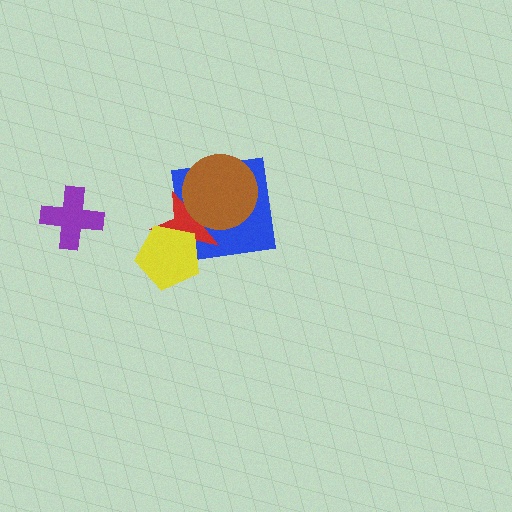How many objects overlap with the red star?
3 objects overlap with the red star.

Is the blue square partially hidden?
Yes, it is partially covered by another shape.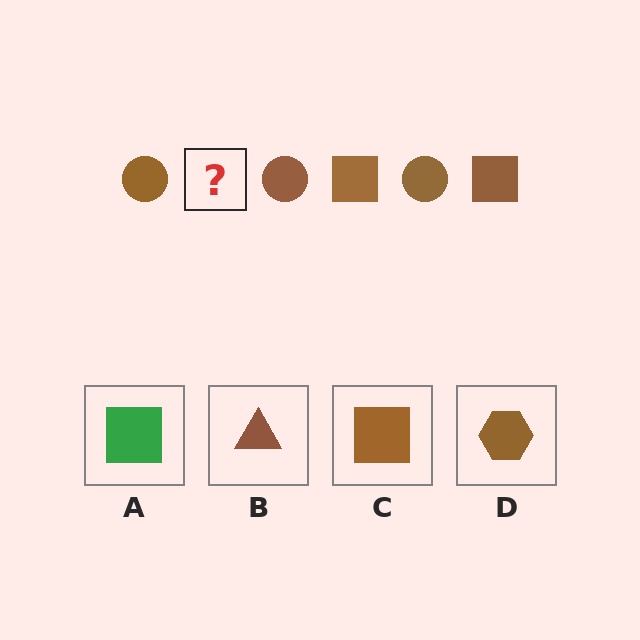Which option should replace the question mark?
Option C.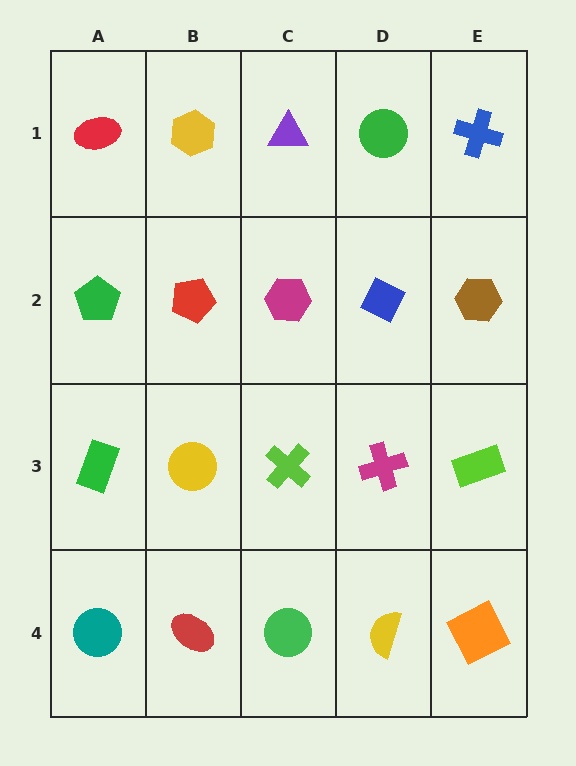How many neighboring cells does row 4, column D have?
3.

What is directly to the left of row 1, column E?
A green circle.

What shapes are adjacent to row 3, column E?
A brown hexagon (row 2, column E), an orange square (row 4, column E), a magenta cross (row 3, column D).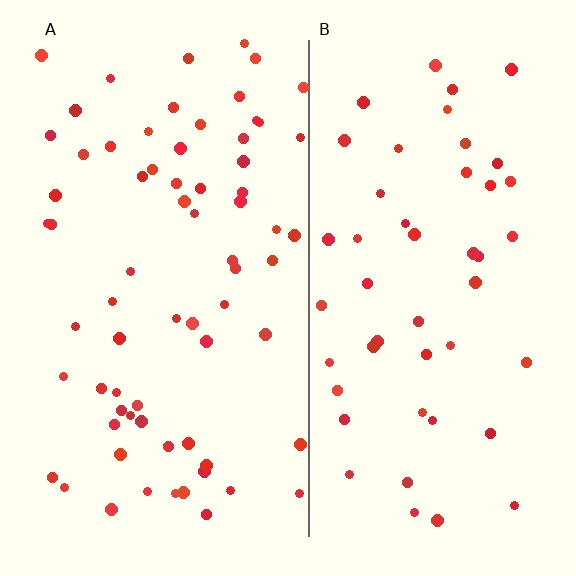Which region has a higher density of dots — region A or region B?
A (the left).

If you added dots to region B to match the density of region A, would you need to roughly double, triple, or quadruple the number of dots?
Approximately double.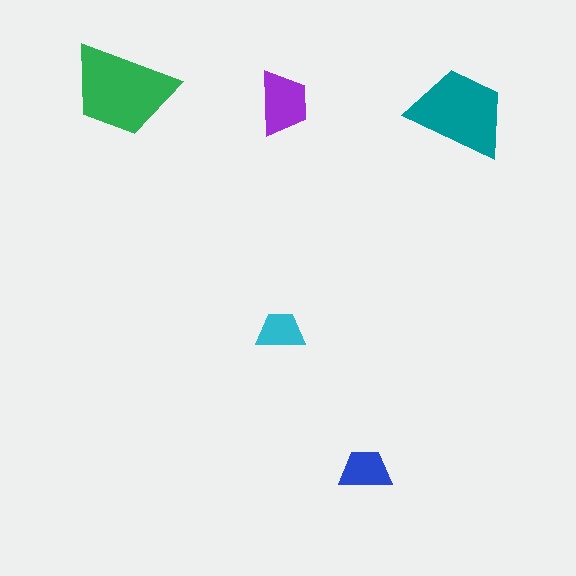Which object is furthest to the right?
The teal trapezoid is rightmost.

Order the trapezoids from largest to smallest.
the green one, the teal one, the purple one, the blue one, the cyan one.